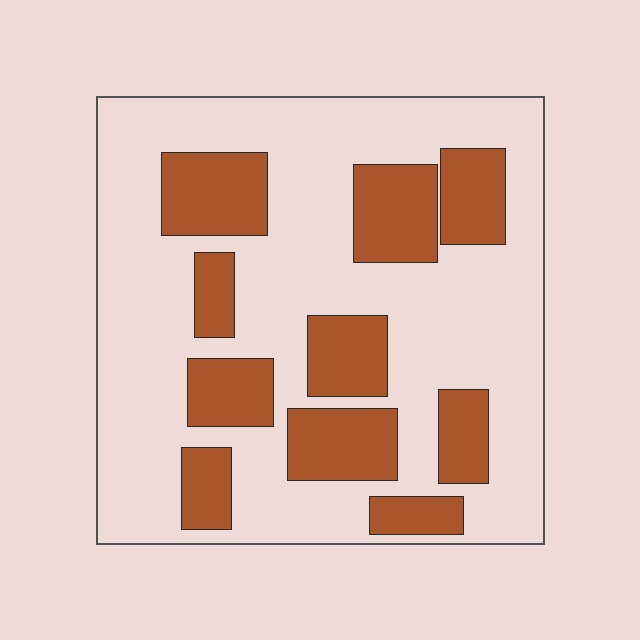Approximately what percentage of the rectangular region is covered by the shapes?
Approximately 30%.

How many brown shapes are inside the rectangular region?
10.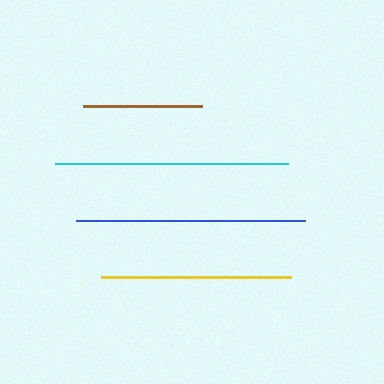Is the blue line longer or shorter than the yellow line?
The blue line is longer than the yellow line.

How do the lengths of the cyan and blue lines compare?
The cyan and blue lines are approximately the same length.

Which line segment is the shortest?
The brown line is the shortest at approximately 119 pixels.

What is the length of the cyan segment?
The cyan segment is approximately 233 pixels long.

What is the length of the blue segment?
The blue segment is approximately 229 pixels long.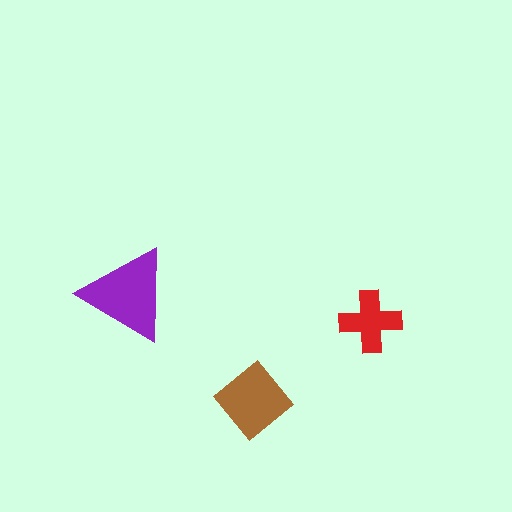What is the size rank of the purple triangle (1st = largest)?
1st.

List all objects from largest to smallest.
The purple triangle, the brown diamond, the red cross.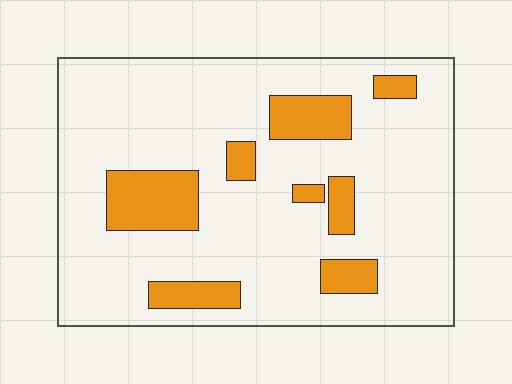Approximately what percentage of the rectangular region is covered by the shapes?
Approximately 15%.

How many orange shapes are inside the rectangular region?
8.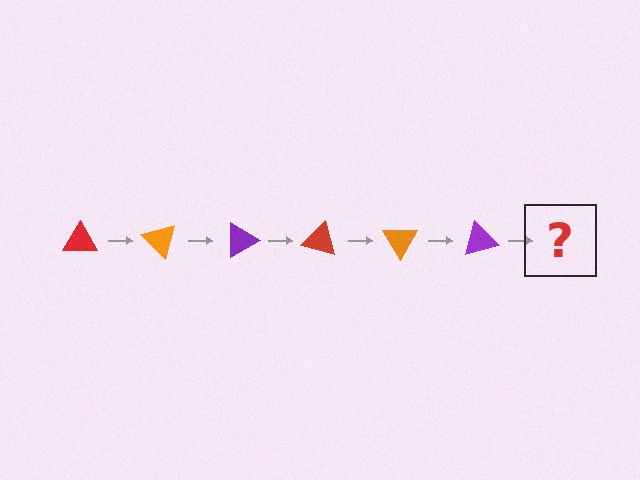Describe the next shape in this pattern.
It should be a red triangle, rotated 270 degrees from the start.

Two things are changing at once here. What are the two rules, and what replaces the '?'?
The two rules are that it rotates 45 degrees each step and the color cycles through red, orange, and purple. The '?' should be a red triangle, rotated 270 degrees from the start.